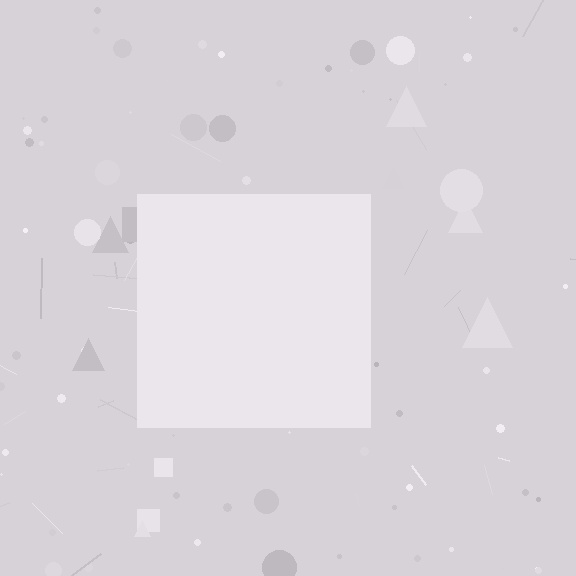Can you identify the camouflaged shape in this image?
The camouflaged shape is a square.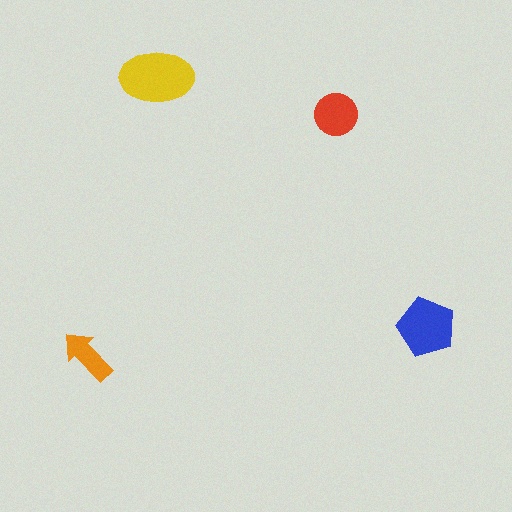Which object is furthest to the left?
The orange arrow is leftmost.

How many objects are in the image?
There are 4 objects in the image.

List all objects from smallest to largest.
The orange arrow, the red circle, the blue pentagon, the yellow ellipse.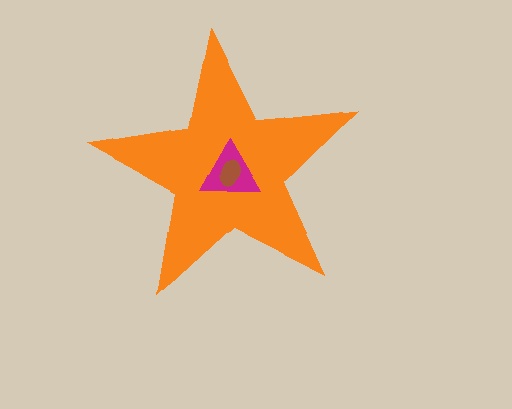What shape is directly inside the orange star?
The magenta triangle.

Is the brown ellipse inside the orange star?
Yes.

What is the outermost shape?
The orange star.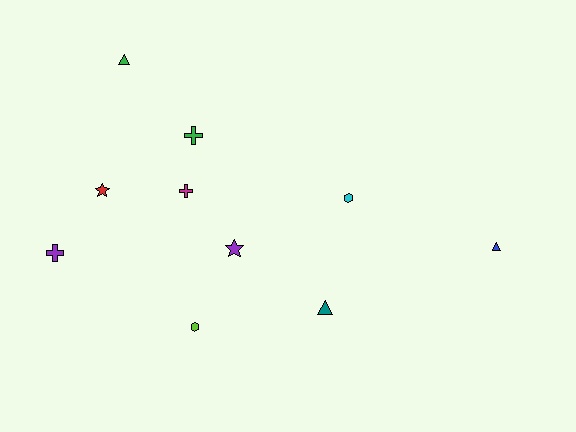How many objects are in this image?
There are 10 objects.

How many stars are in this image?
There are 2 stars.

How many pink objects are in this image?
There are no pink objects.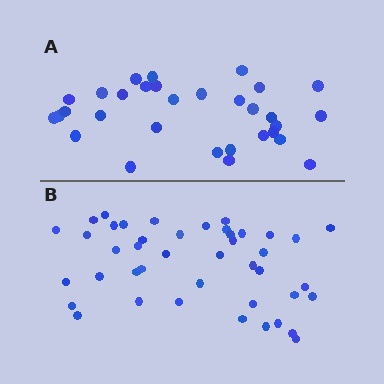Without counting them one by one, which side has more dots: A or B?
Region B (the bottom region) has more dots.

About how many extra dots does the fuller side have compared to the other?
Region B has roughly 12 or so more dots than region A.